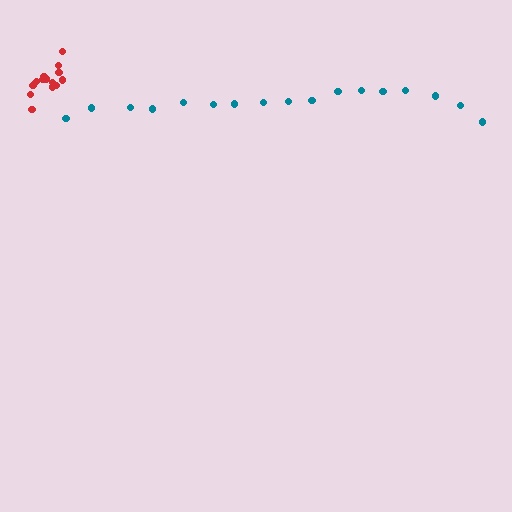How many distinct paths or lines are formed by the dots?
There are 2 distinct paths.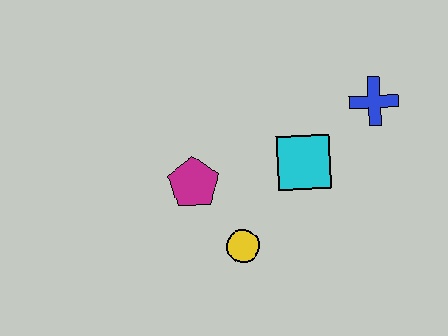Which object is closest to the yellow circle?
The magenta pentagon is closest to the yellow circle.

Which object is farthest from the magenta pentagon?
The blue cross is farthest from the magenta pentagon.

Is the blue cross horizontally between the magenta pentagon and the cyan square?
No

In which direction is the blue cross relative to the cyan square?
The blue cross is to the right of the cyan square.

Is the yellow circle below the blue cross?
Yes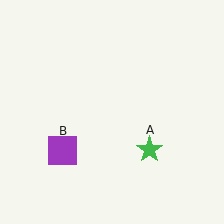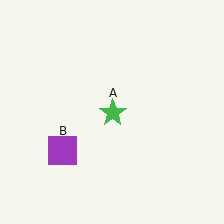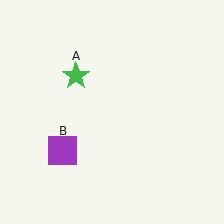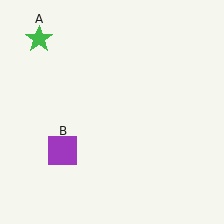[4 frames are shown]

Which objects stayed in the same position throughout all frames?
Purple square (object B) remained stationary.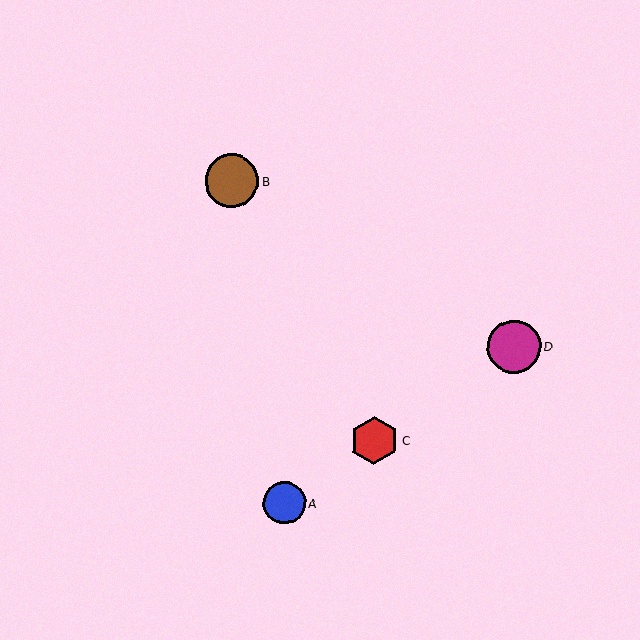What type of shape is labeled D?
Shape D is a magenta circle.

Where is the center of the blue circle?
The center of the blue circle is at (285, 503).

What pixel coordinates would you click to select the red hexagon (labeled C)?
Click at (374, 440) to select the red hexagon C.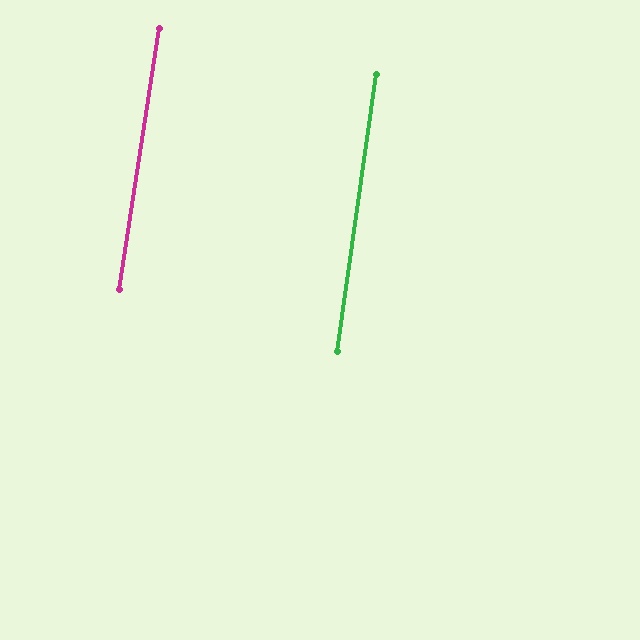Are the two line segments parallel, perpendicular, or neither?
Parallel — their directions differ by only 0.7°.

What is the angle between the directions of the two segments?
Approximately 1 degree.